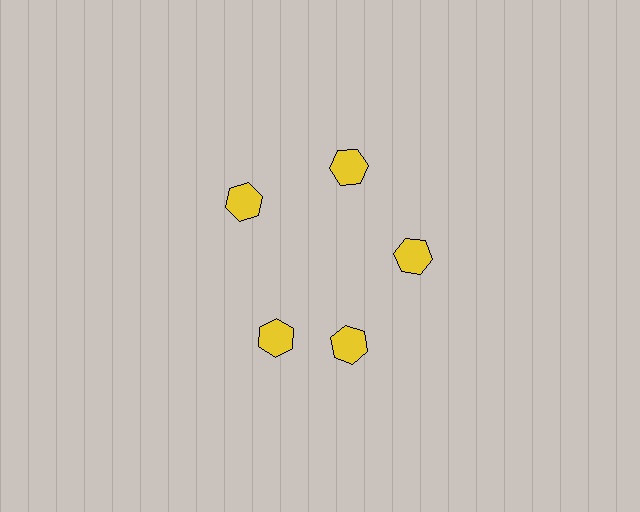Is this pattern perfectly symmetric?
No. The 5 yellow hexagons are arranged in a ring, but one element near the 8 o'clock position is rotated out of alignment along the ring, breaking the 5-fold rotational symmetry.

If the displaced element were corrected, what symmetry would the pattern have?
It would have 5-fold rotational symmetry — the pattern would map onto itself every 72 degrees.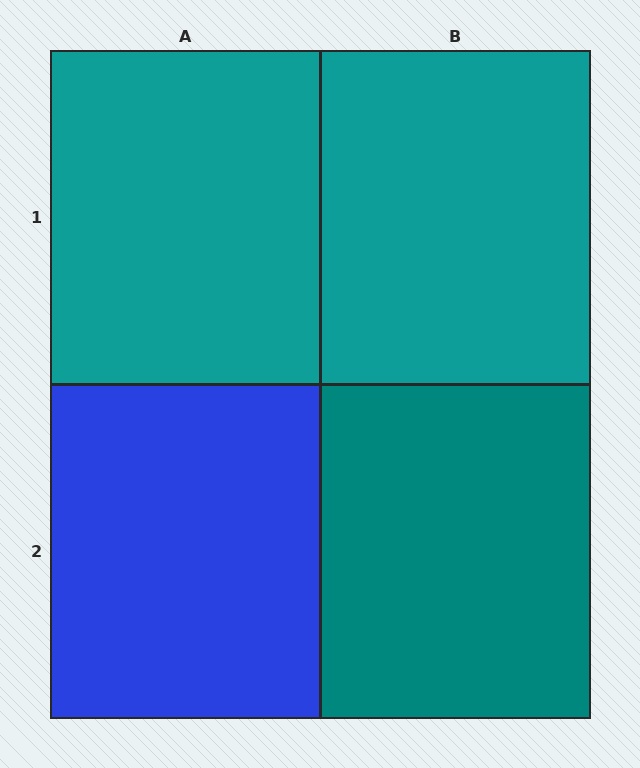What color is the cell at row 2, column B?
Teal.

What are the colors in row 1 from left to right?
Teal, teal.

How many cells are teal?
3 cells are teal.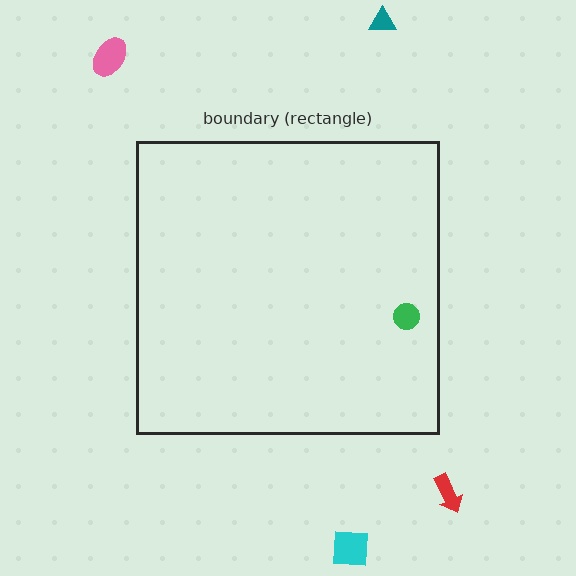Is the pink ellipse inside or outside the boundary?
Outside.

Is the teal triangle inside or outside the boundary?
Outside.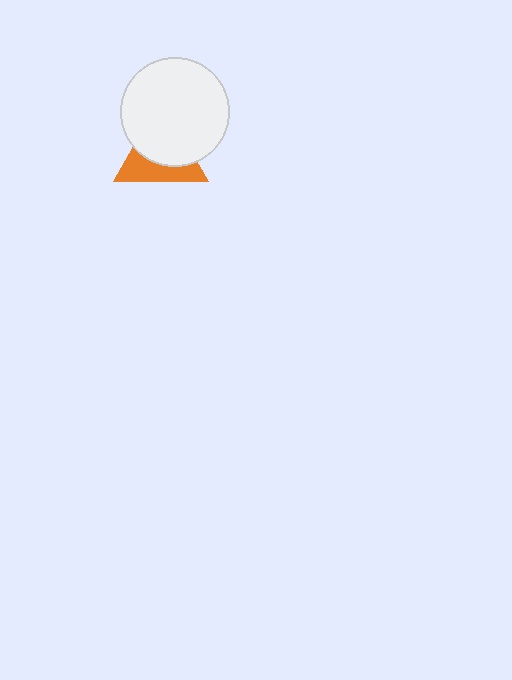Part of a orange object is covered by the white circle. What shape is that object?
It is a triangle.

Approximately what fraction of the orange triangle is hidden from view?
Roughly 58% of the orange triangle is hidden behind the white circle.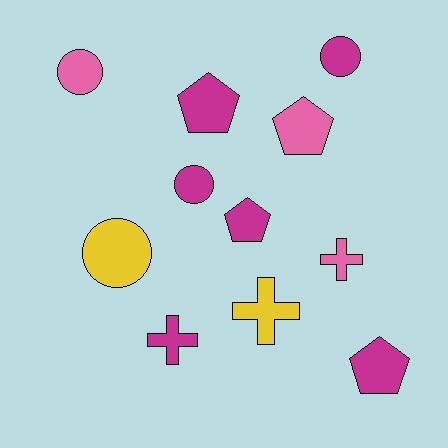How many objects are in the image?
There are 11 objects.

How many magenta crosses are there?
There is 1 magenta cross.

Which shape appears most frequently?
Circle, with 4 objects.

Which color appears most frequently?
Magenta, with 6 objects.